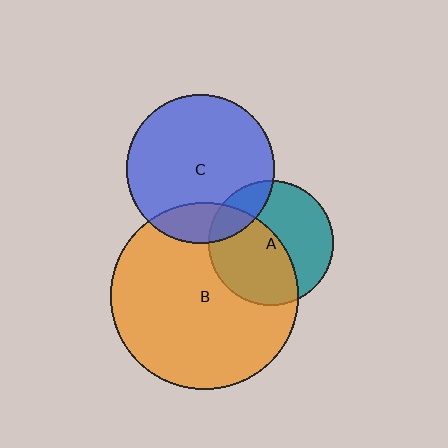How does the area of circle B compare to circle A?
Approximately 2.3 times.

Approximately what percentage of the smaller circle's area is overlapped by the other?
Approximately 20%.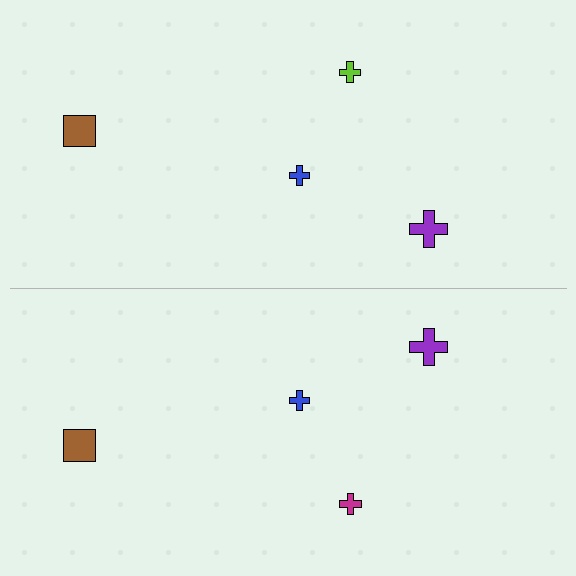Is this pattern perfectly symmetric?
No, the pattern is not perfectly symmetric. The magenta cross on the bottom side breaks the symmetry — its mirror counterpart is lime.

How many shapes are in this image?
There are 8 shapes in this image.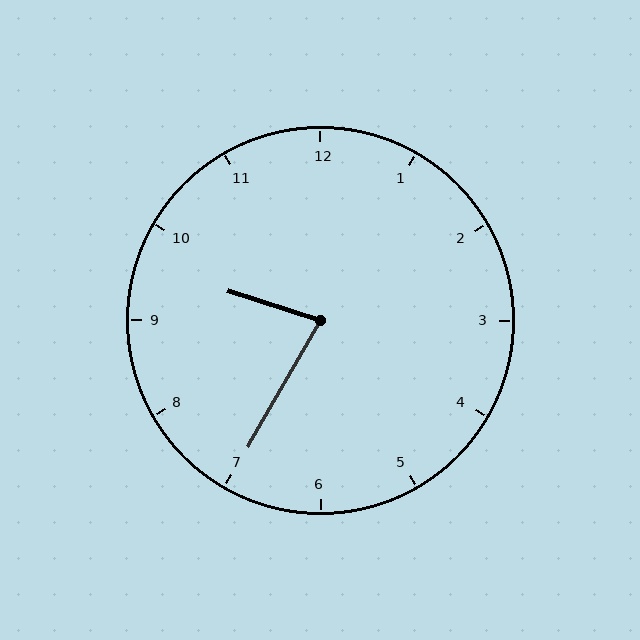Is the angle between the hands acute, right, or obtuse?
It is acute.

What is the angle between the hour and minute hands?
Approximately 78 degrees.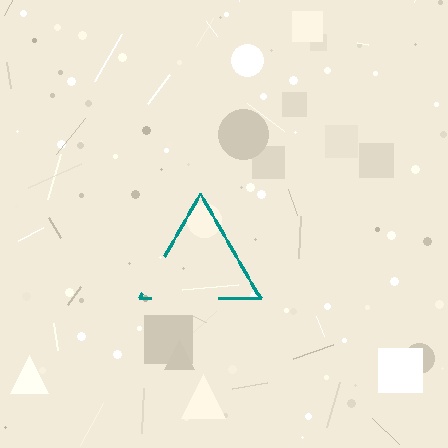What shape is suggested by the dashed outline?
The dashed outline suggests a triangle.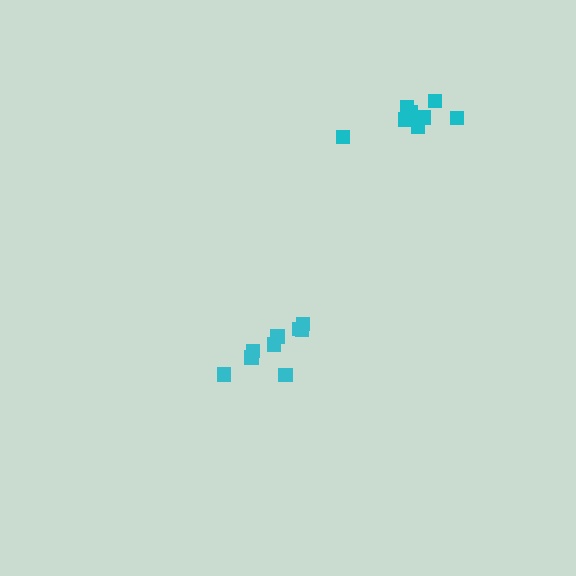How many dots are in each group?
Group 1: 8 dots, Group 2: 9 dots (17 total).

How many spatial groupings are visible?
There are 2 spatial groupings.